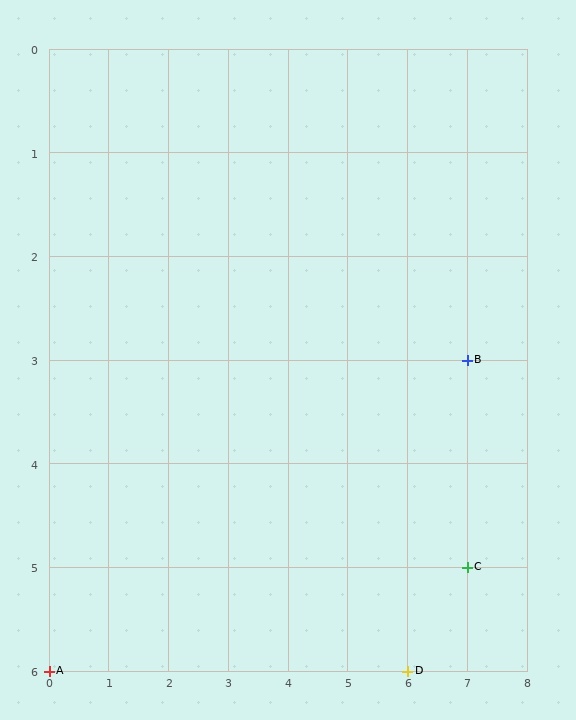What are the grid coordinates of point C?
Point C is at grid coordinates (7, 5).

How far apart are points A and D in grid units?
Points A and D are 6 columns apart.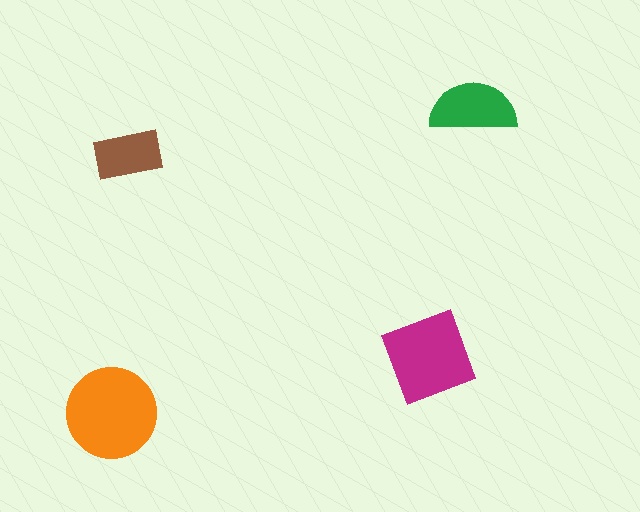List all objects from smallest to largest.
The brown rectangle, the green semicircle, the magenta square, the orange circle.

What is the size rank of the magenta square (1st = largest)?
2nd.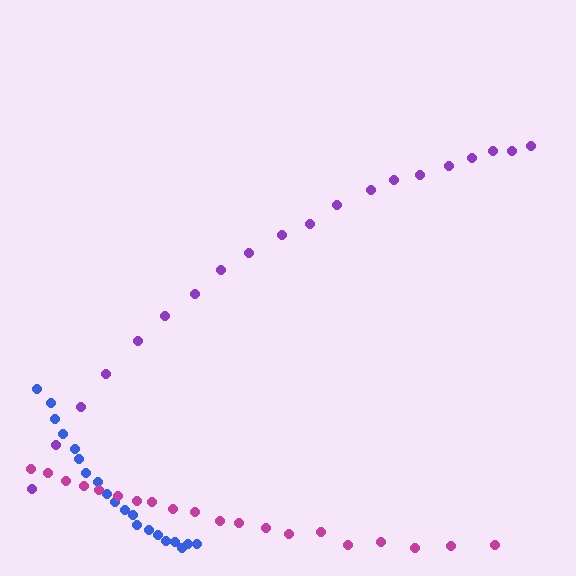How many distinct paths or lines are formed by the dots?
There are 3 distinct paths.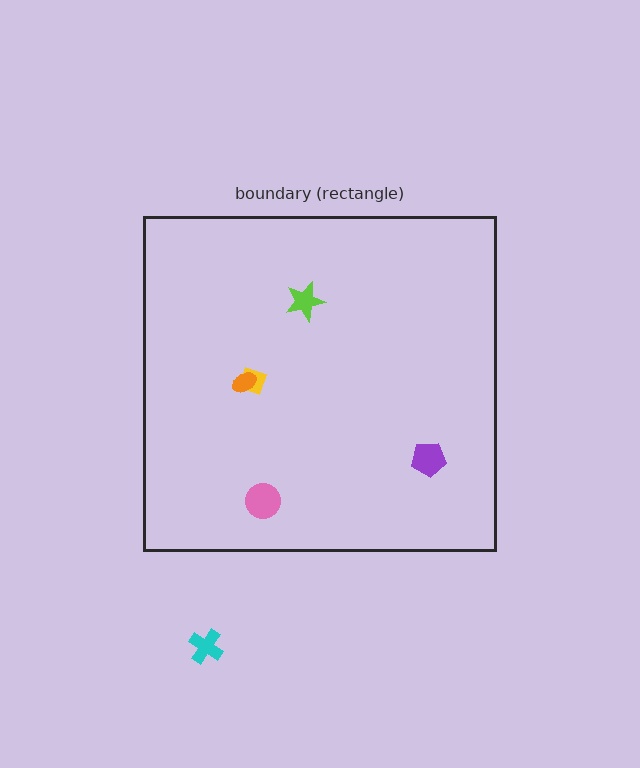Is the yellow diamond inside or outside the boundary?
Inside.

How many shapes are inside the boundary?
5 inside, 1 outside.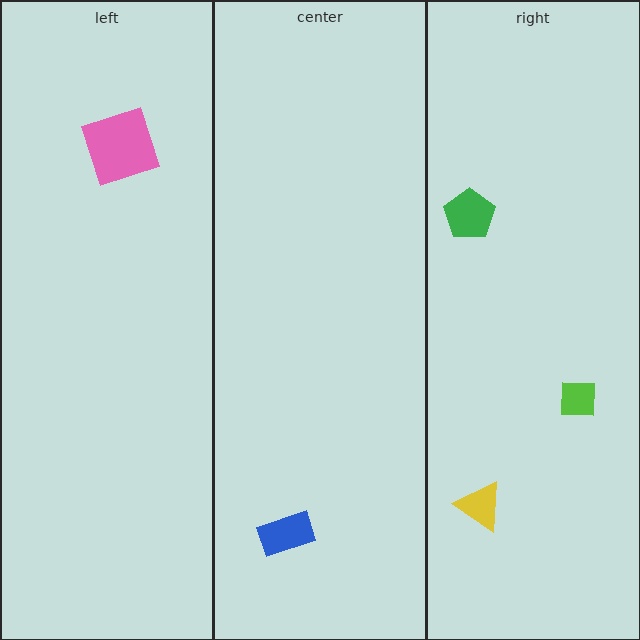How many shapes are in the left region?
1.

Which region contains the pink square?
The left region.